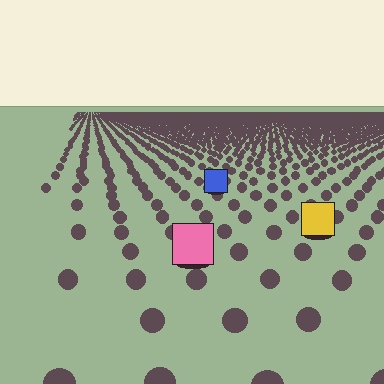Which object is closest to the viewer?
The pink square is closest. The texture marks near it are larger and more spread out.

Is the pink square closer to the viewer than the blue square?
Yes. The pink square is closer — you can tell from the texture gradient: the ground texture is coarser near it.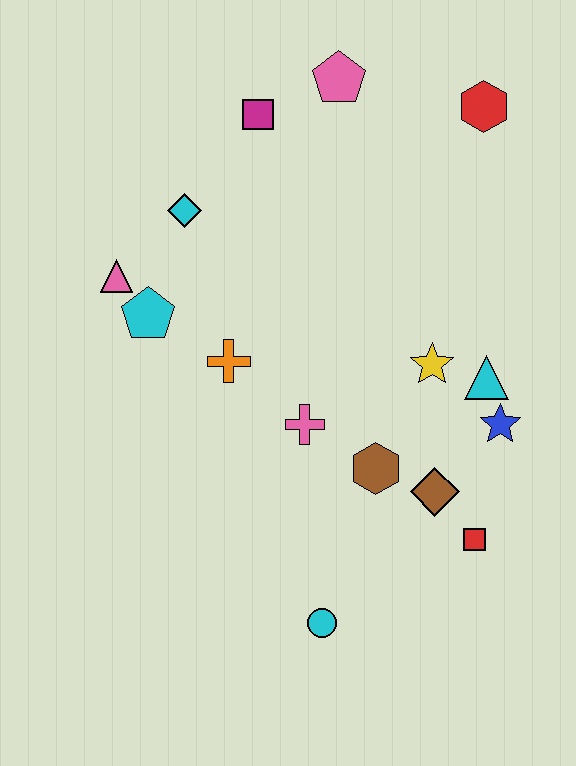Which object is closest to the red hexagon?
The pink pentagon is closest to the red hexagon.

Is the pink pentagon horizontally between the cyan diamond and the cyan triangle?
Yes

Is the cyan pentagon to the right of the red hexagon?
No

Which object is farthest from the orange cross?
The red hexagon is farthest from the orange cross.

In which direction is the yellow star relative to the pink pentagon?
The yellow star is below the pink pentagon.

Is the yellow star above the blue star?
Yes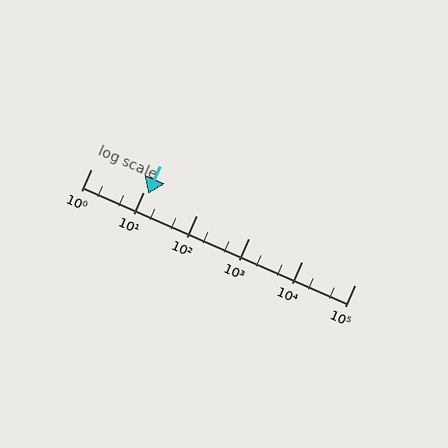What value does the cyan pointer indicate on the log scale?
The pointer indicates approximately 12.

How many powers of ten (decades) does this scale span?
The scale spans 5 decades, from 1 to 100000.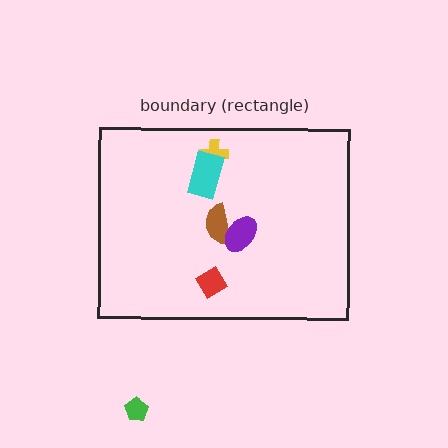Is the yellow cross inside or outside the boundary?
Inside.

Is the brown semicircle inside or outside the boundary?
Inside.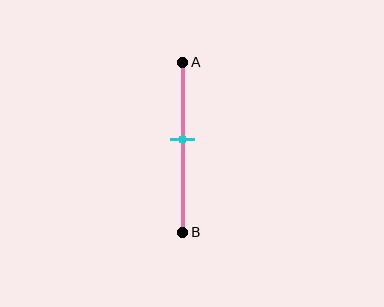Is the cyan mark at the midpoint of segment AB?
No, the mark is at about 45% from A, not at the 50% midpoint.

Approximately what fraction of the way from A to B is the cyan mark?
The cyan mark is approximately 45% of the way from A to B.